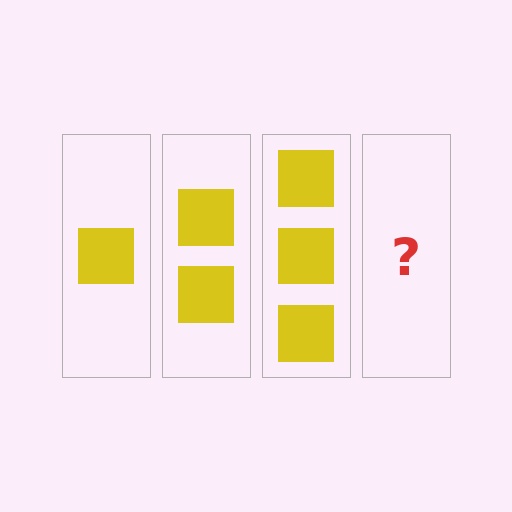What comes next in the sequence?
The next element should be 4 squares.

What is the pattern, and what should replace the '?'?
The pattern is that each step adds one more square. The '?' should be 4 squares.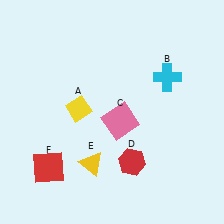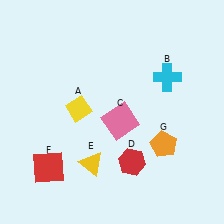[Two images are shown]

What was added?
An orange pentagon (G) was added in Image 2.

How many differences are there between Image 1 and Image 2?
There is 1 difference between the two images.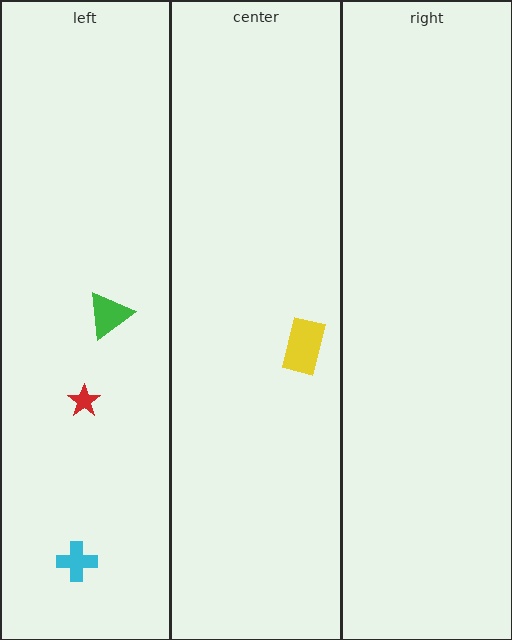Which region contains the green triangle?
The left region.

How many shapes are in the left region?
3.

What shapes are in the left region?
The cyan cross, the red star, the green triangle.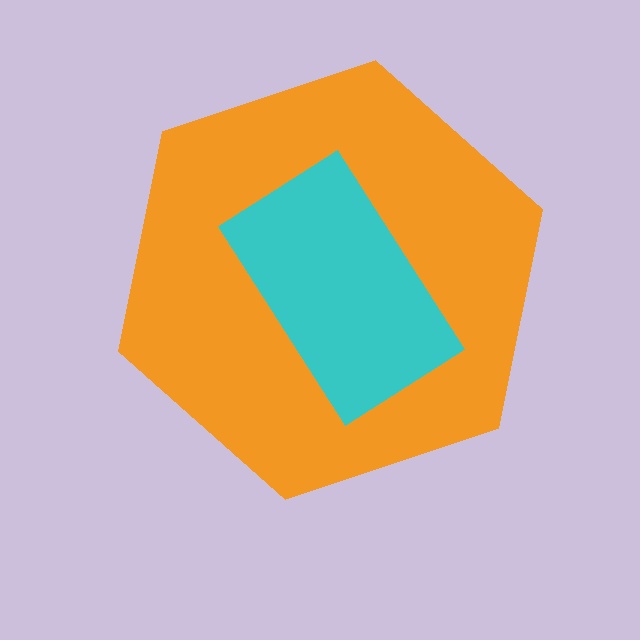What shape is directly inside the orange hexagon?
The cyan rectangle.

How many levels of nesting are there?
2.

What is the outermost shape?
The orange hexagon.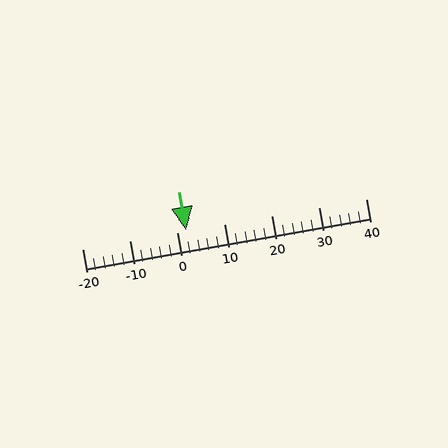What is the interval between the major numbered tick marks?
The major tick marks are spaced 10 units apart.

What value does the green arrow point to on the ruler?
The green arrow points to approximately 2.